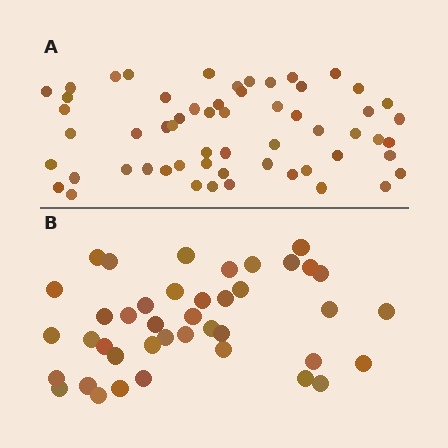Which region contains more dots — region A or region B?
Region A (the top region) has more dots.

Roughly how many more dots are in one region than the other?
Region A has approximately 15 more dots than region B.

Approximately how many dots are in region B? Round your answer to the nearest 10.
About 40 dots. (The exact count is 41, which rounds to 40.)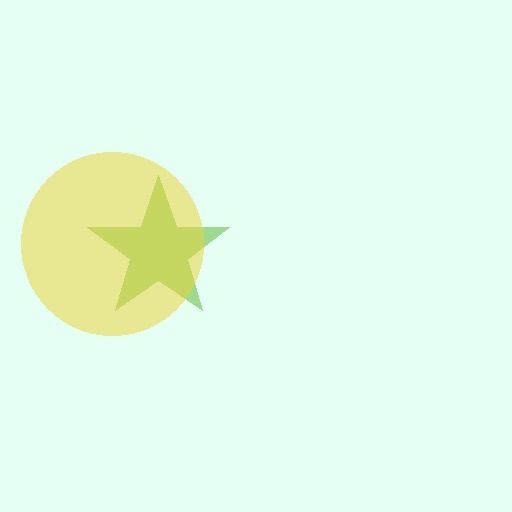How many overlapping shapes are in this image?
There are 2 overlapping shapes in the image.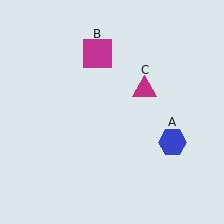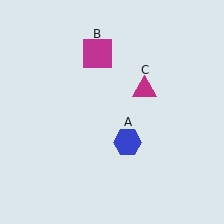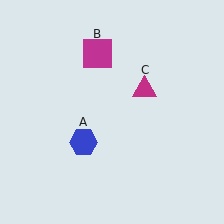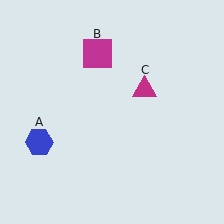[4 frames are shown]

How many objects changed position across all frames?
1 object changed position: blue hexagon (object A).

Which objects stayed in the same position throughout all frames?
Magenta square (object B) and magenta triangle (object C) remained stationary.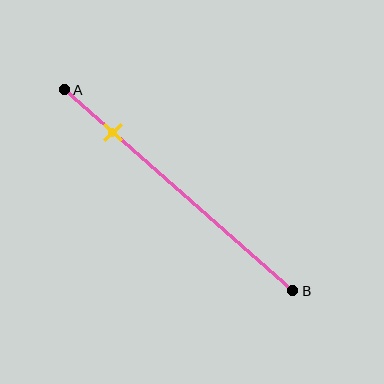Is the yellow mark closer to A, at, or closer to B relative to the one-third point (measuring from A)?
The yellow mark is closer to point A than the one-third point of segment AB.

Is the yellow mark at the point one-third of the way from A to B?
No, the mark is at about 20% from A, not at the 33% one-third point.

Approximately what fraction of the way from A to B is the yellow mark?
The yellow mark is approximately 20% of the way from A to B.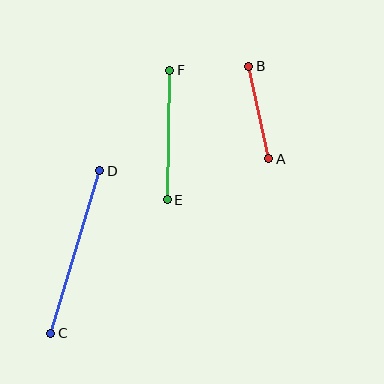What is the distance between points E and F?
The distance is approximately 130 pixels.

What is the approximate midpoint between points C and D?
The midpoint is at approximately (75, 252) pixels.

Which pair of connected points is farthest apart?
Points C and D are farthest apart.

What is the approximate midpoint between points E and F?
The midpoint is at approximately (169, 135) pixels.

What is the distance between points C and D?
The distance is approximately 170 pixels.